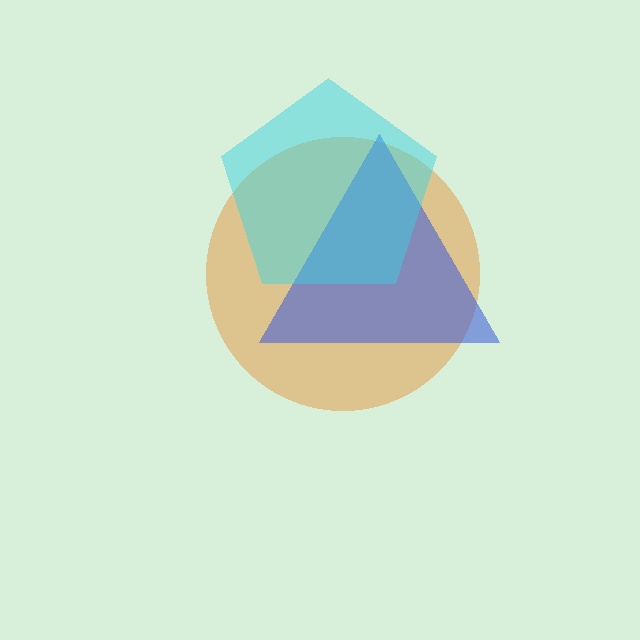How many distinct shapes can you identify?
There are 3 distinct shapes: an orange circle, a blue triangle, a cyan pentagon.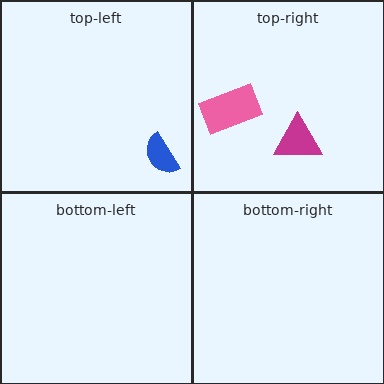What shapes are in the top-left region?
The blue semicircle.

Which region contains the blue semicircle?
The top-left region.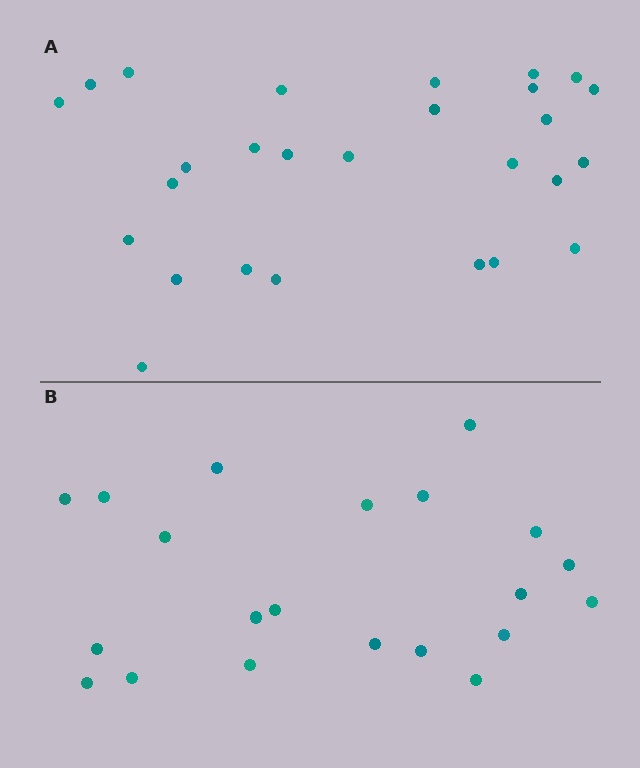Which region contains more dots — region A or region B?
Region A (the top region) has more dots.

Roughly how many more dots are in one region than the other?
Region A has about 6 more dots than region B.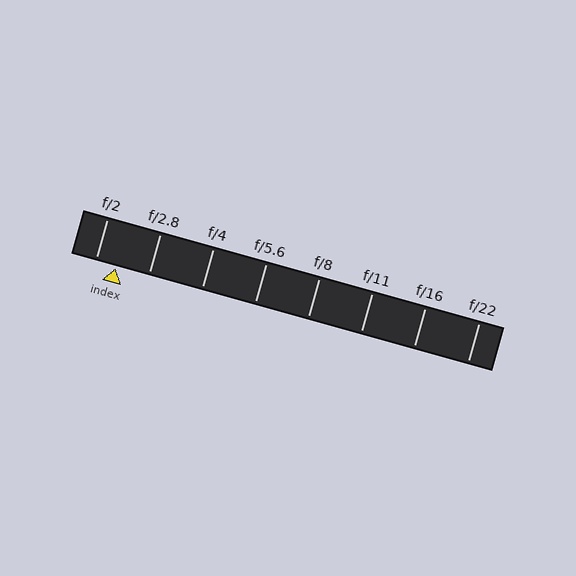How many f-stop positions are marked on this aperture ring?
There are 8 f-stop positions marked.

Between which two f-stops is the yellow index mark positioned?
The index mark is between f/2 and f/2.8.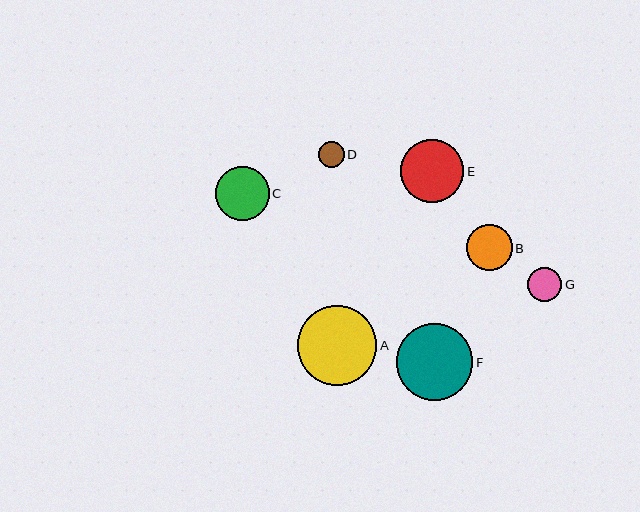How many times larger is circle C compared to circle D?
Circle C is approximately 2.1 times the size of circle D.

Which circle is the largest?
Circle A is the largest with a size of approximately 80 pixels.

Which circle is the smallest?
Circle D is the smallest with a size of approximately 25 pixels.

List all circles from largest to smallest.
From largest to smallest: A, F, E, C, B, G, D.